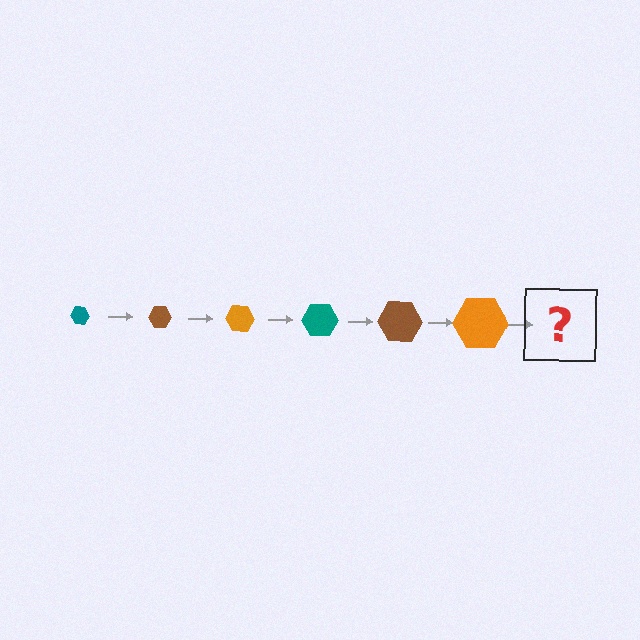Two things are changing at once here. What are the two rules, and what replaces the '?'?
The two rules are that the hexagon grows larger each step and the color cycles through teal, brown, and orange. The '?' should be a teal hexagon, larger than the previous one.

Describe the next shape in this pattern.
It should be a teal hexagon, larger than the previous one.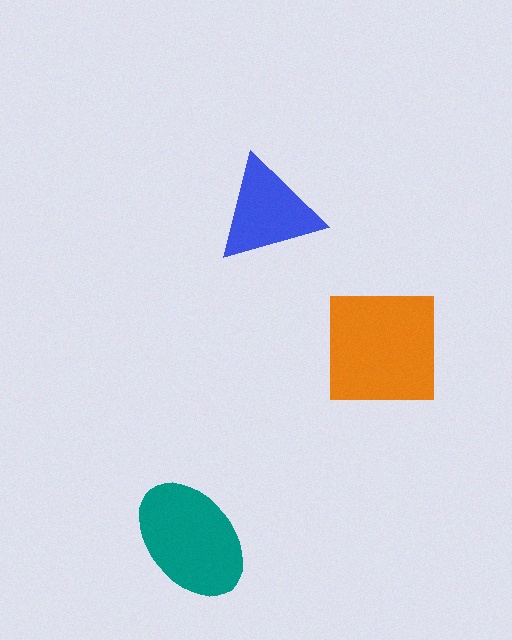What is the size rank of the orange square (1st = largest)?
1st.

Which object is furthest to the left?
The teal ellipse is leftmost.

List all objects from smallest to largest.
The blue triangle, the teal ellipse, the orange square.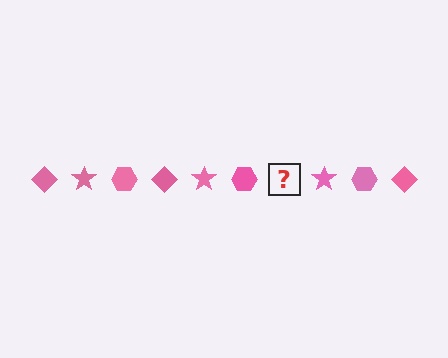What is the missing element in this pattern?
The missing element is a pink diamond.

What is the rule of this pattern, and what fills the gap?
The rule is that the pattern cycles through diamond, star, hexagon shapes in pink. The gap should be filled with a pink diamond.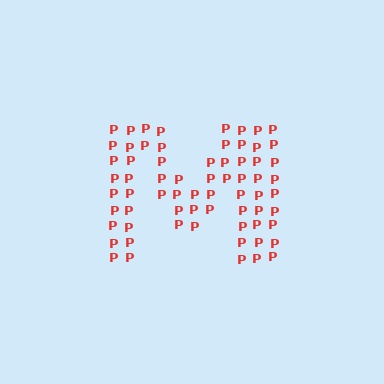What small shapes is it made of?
It is made of small letter P's.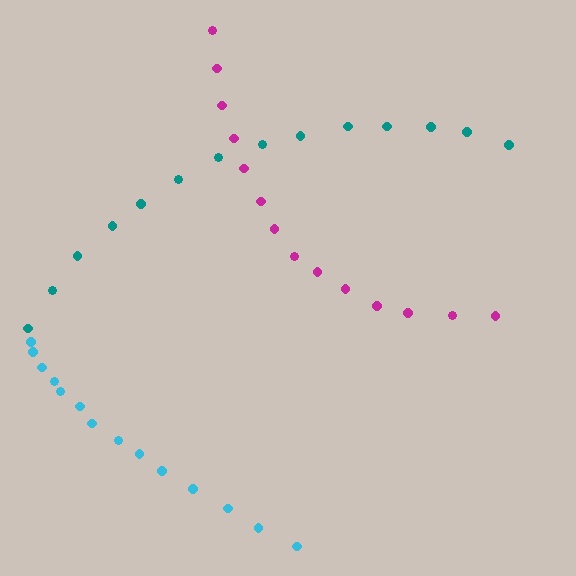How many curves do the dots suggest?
There are 3 distinct paths.